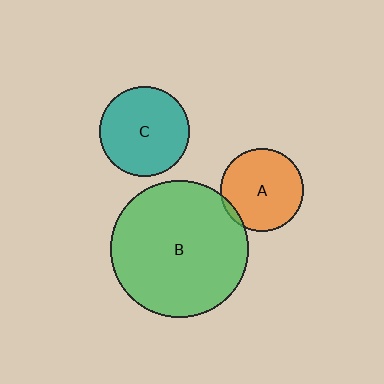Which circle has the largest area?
Circle B (green).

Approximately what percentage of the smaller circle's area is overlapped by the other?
Approximately 5%.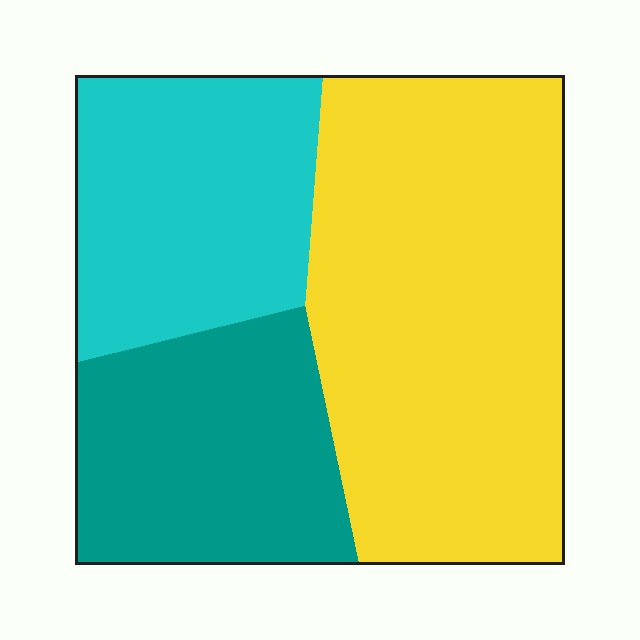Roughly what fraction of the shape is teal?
Teal takes up between a quarter and a half of the shape.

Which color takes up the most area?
Yellow, at roughly 50%.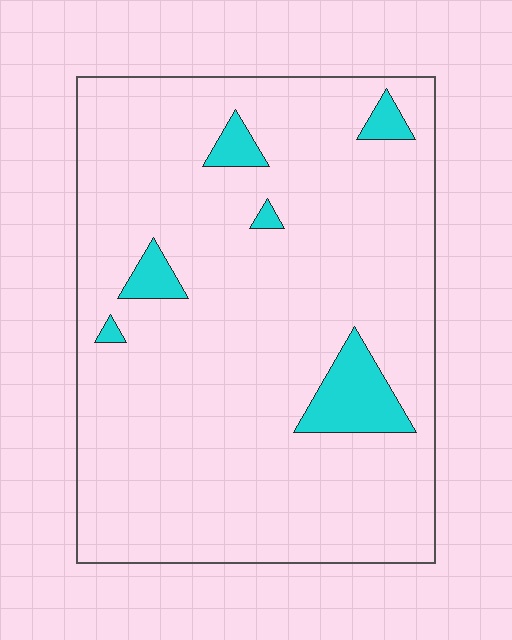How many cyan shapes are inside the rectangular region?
6.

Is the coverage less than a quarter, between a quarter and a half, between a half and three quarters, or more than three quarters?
Less than a quarter.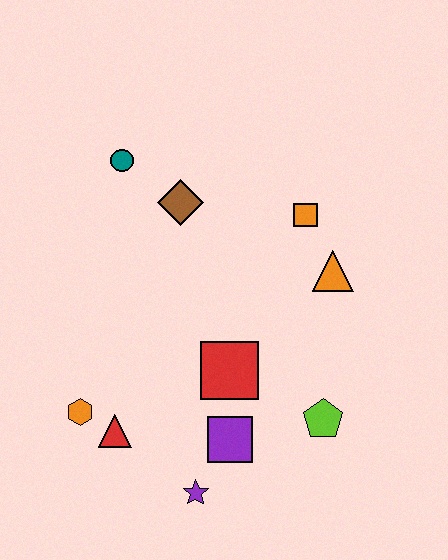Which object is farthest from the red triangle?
The orange square is farthest from the red triangle.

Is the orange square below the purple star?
No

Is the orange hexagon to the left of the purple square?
Yes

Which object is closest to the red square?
The purple square is closest to the red square.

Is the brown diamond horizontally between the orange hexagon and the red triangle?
No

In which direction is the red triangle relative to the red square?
The red triangle is to the left of the red square.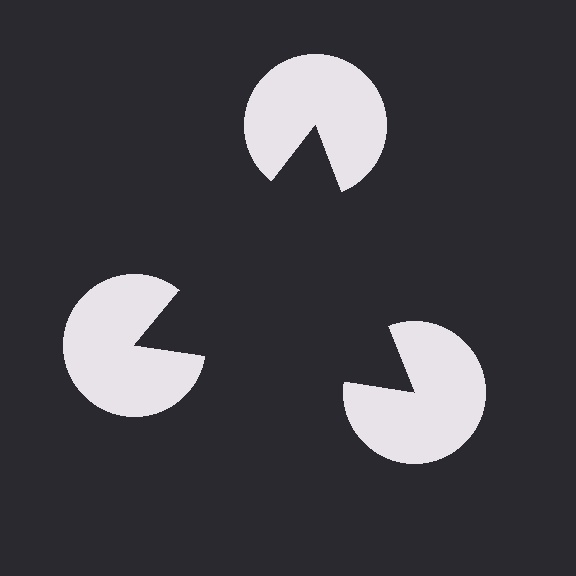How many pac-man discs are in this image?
There are 3 — one at each vertex of the illusory triangle.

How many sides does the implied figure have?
3 sides.